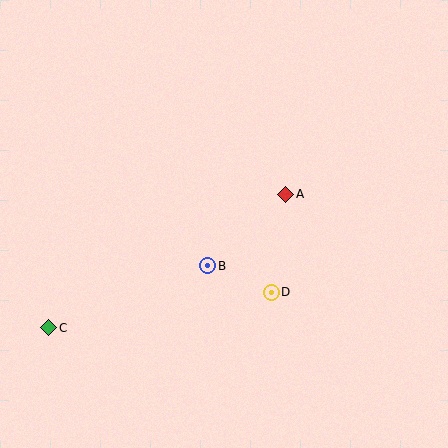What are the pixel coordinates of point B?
Point B is at (208, 266).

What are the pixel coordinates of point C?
Point C is at (49, 328).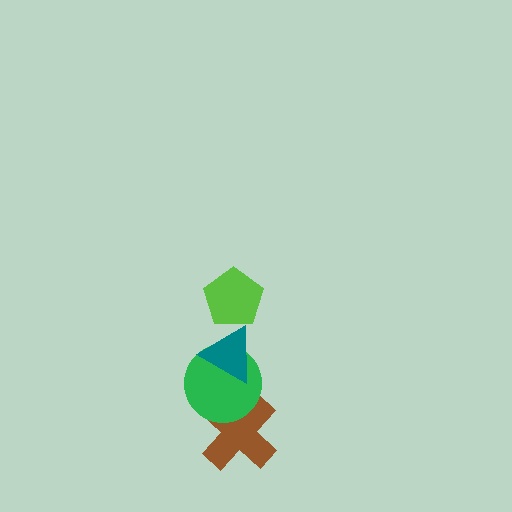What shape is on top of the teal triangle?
The lime pentagon is on top of the teal triangle.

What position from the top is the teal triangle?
The teal triangle is 2nd from the top.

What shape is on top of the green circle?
The teal triangle is on top of the green circle.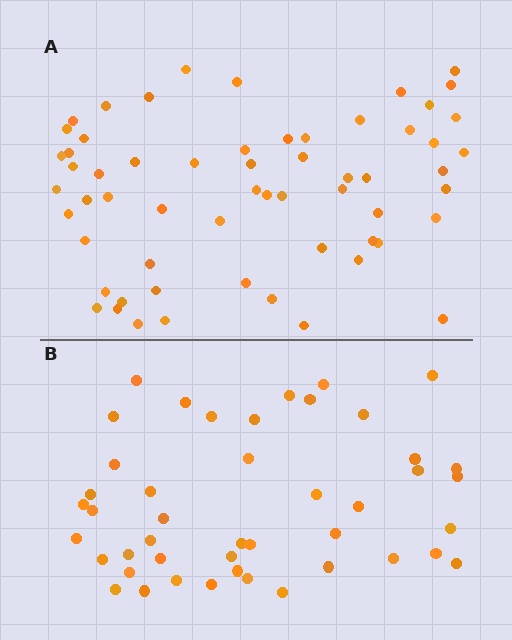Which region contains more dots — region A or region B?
Region A (the top region) has more dots.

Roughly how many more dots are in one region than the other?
Region A has approximately 15 more dots than region B.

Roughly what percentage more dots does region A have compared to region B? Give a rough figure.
About 35% more.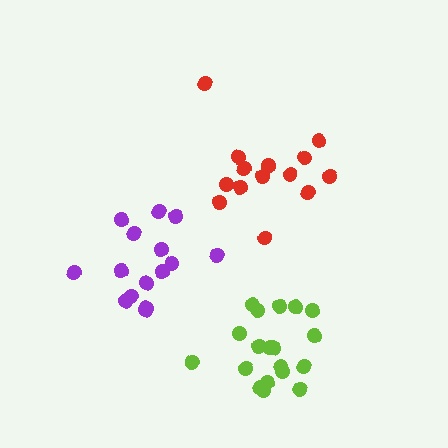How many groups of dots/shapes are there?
There are 3 groups.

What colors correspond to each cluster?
The clusters are colored: lime, red, purple.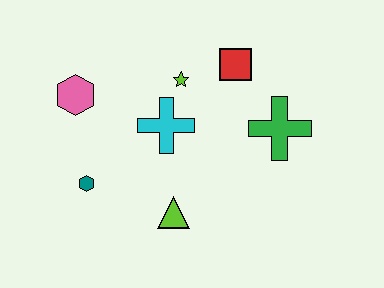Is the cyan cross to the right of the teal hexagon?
Yes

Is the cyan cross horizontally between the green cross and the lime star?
No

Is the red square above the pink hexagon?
Yes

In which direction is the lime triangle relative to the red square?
The lime triangle is below the red square.